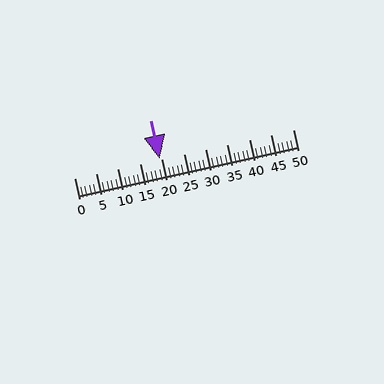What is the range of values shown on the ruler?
The ruler shows values from 0 to 50.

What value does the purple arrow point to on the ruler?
The purple arrow points to approximately 20.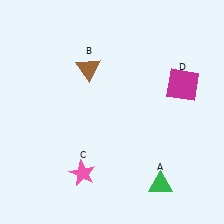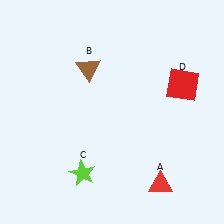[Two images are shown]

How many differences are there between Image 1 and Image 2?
There are 3 differences between the two images.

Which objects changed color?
A changed from green to red. C changed from pink to lime. D changed from magenta to red.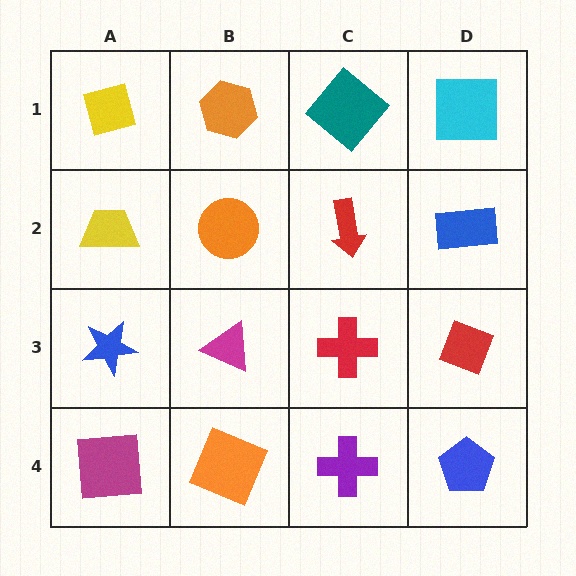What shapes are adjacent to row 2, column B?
An orange hexagon (row 1, column B), a magenta triangle (row 3, column B), a yellow trapezoid (row 2, column A), a red arrow (row 2, column C).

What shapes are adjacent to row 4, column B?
A magenta triangle (row 3, column B), a magenta square (row 4, column A), a purple cross (row 4, column C).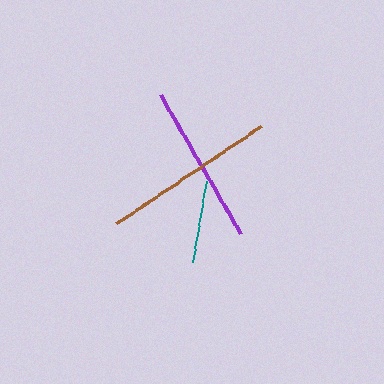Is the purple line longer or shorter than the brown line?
The brown line is longer than the purple line.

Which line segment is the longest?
The brown line is the longest at approximately 174 pixels.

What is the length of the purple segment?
The purple segment is approximately 160 pixels long.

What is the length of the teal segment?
The teal segment is approximately 82 pixels long.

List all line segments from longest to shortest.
From longest to shortest: brown, purple, teal.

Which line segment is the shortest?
The teal line is the shortest at approximately 82 pixels.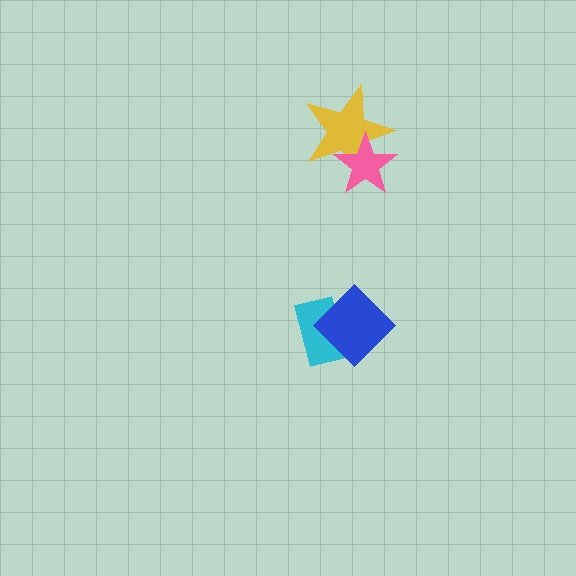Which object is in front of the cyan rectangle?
The blue diamond is in front of the cyan rectangle.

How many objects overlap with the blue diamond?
1 object overlaps with the blue diamond.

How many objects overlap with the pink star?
1 object overlaps with the pink star.